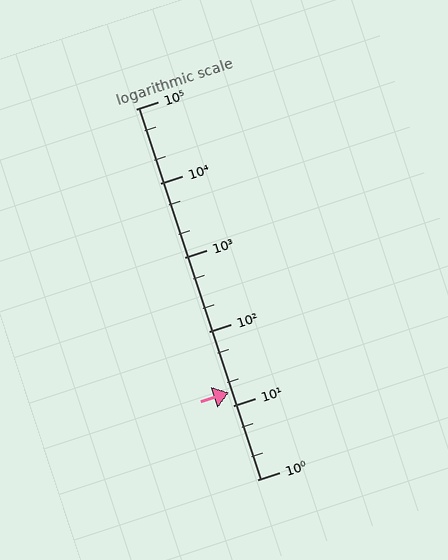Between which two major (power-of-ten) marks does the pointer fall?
The pointer is between 10 and 100.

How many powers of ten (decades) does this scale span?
The scale spans 5 decades, from 1 to 100000.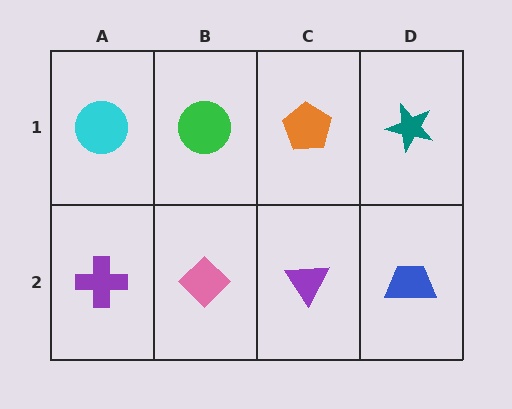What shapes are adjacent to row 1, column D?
A blue trapezoid (row 2, column D), an orange pentagon (row 1, column C).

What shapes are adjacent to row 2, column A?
A cyan circle (row 1, column A), a pink diamond (row 2, column B).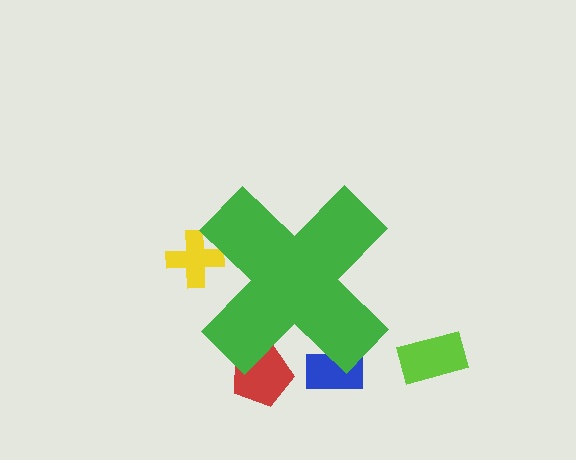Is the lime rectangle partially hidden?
No, the lime rectangle is fully visible.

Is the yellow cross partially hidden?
Yes, the yellow cross is partially hidden behind the green cross.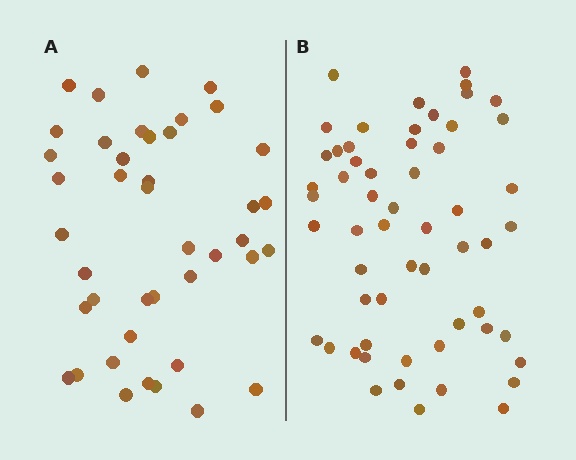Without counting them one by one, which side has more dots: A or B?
Region B (the right region) has more dots.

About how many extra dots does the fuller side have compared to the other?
Region B has approximately 15 more dots than region A.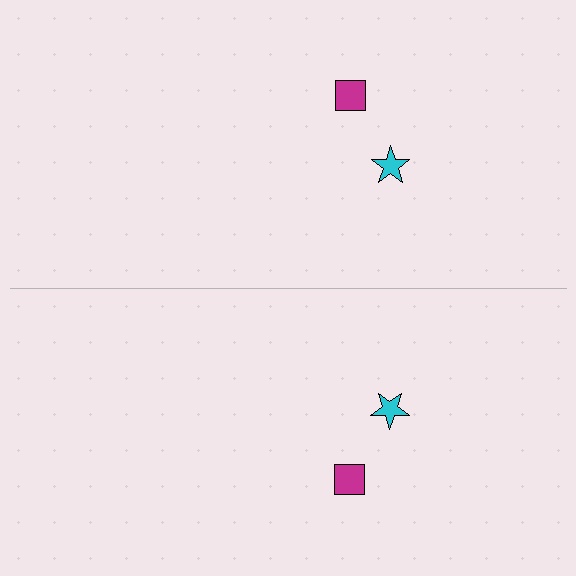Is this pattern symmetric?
Yes, this pattern has bilateral (reflection) symmetry.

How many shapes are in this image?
There are 4 shapes in this image.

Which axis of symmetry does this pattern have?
The pattern has a horizontal axis of symmetry running through the center of the image.